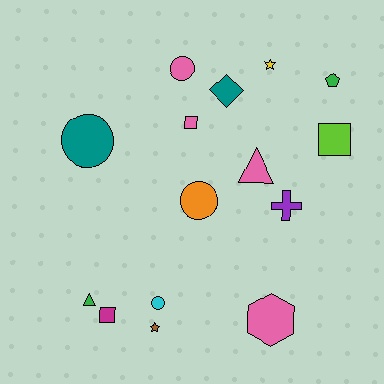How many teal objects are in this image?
There are 2 teal objects.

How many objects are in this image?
There are 15 objects.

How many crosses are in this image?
There is 1 cross.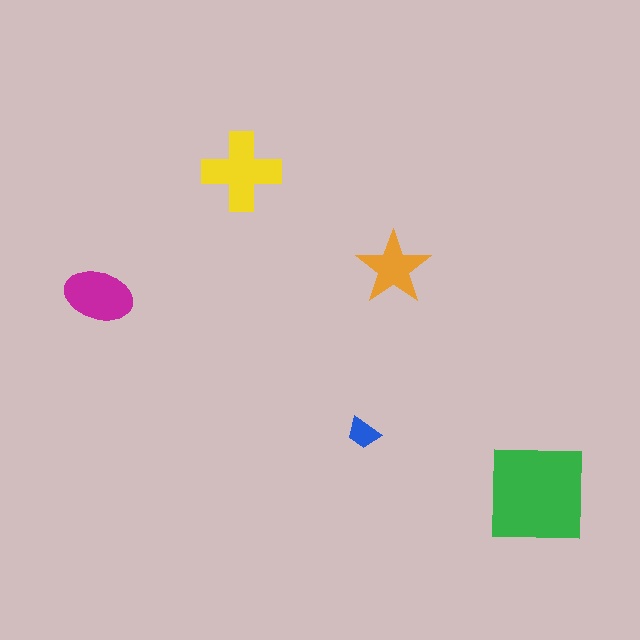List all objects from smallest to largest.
The blue trapezoid, the orange star, the magenta ellipse, the yellow cross, the green square.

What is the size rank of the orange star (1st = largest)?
4th.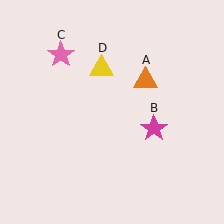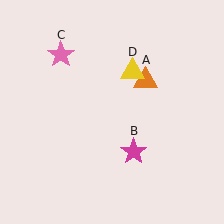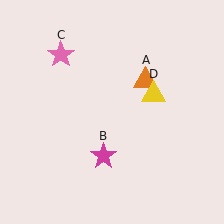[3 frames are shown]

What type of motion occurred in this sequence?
The magenta star (object B), yellow triangle (object D) rotated clockwise around the center of the scene.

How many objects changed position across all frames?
2 objects changed position: magenta star (object B), yellow triangle (object D).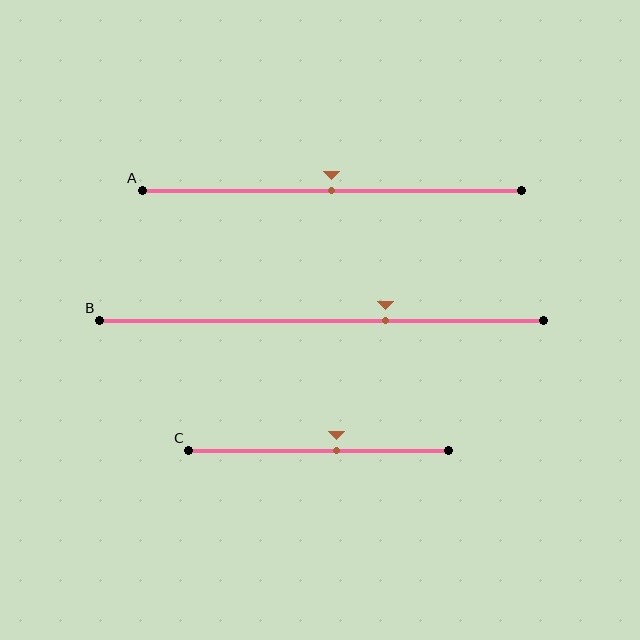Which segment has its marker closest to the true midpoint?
Segment A has its marker closest to the true midpoint.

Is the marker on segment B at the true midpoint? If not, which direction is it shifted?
No, the marker on segment B is shifted to the right by about 14% of the segment length.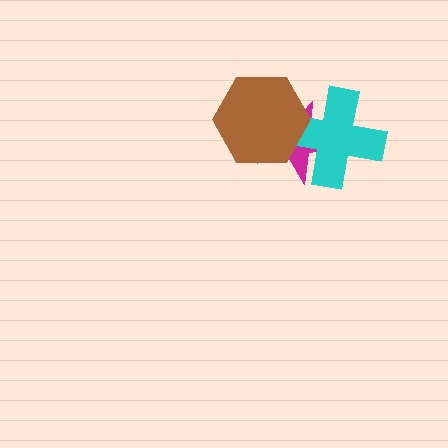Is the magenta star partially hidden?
Yes, it is partially covered by another shape.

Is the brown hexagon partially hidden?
No, no other shape covers it.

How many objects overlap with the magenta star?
2 objects overlap with the magenta star.